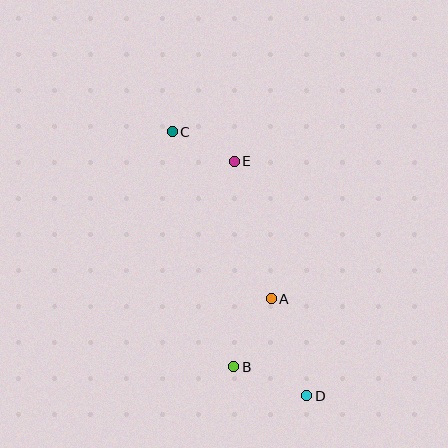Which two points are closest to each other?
Points C and E are closest to each other.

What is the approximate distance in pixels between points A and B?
The distance between A and B is approximately 78 pixels.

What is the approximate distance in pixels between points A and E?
The distance between A and E is approximately 142 pixels.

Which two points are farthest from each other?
Points C and D are farthest from each other.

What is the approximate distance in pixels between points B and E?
The distance between B and E is approximately 206 pixels.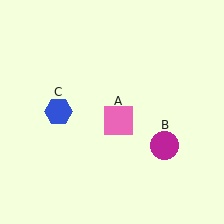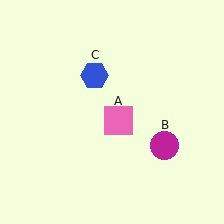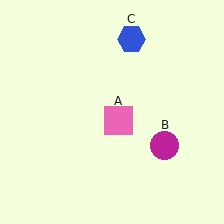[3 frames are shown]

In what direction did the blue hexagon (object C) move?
The blue hexagon (object C) moved up and to the right.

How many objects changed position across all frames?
1 object changed position: blue hexagon (object C).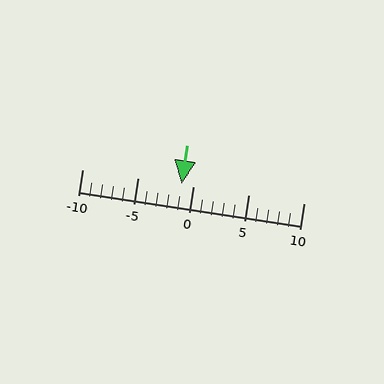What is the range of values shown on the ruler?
The ruler shows values from -10 to 10.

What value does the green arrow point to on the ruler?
The green arrow points to approximately -1.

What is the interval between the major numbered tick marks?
The major tick marks are spaced 5 units apart.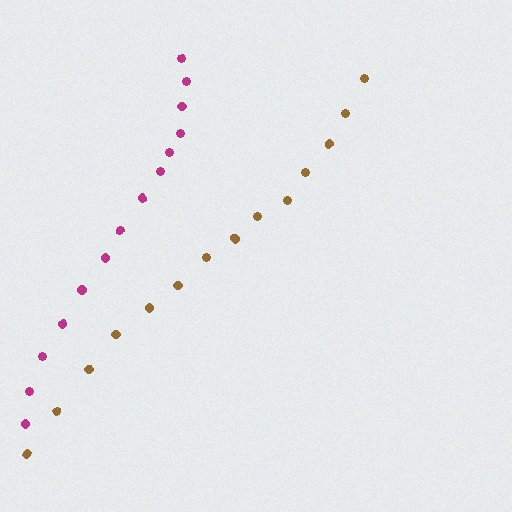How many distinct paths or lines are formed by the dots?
There are 2 distinct paths.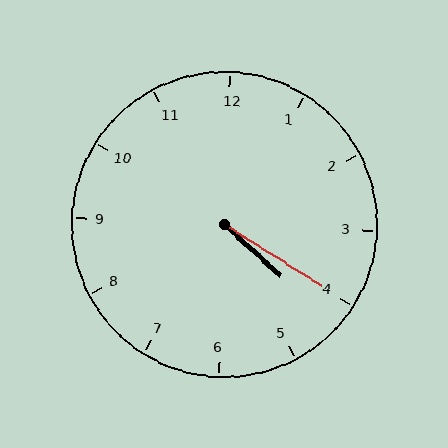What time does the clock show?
4:20.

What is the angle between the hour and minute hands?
Approximately 10 degrees.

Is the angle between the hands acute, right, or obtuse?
It is acute.